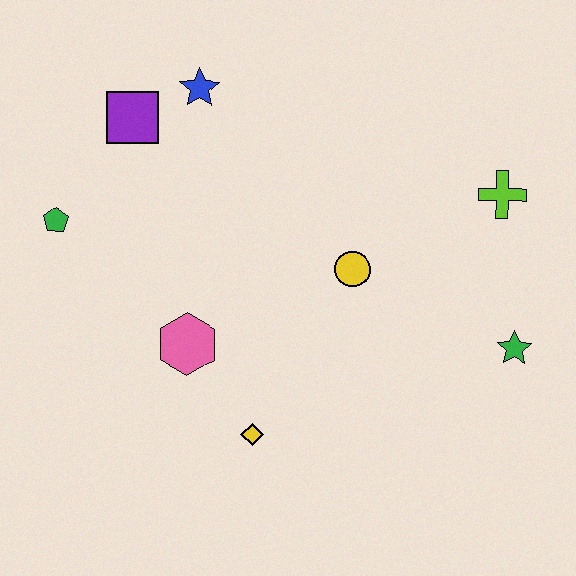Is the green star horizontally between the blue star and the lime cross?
No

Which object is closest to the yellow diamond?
The pink hexagon is closest to the yellow diamond.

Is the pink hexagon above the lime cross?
No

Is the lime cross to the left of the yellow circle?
No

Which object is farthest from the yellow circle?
The green pentagon is farthest from the yellow circle.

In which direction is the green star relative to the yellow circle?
The green star is to the right of the yellow circle.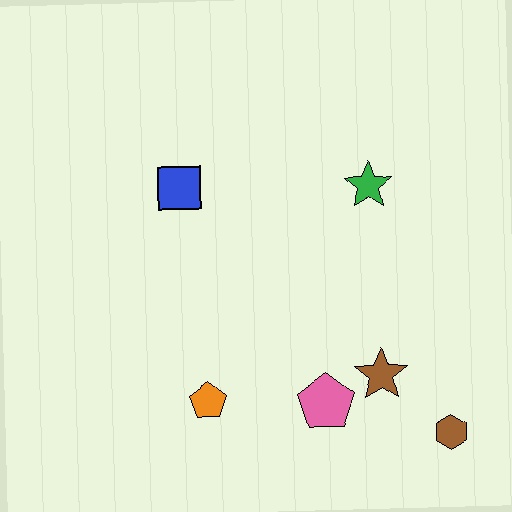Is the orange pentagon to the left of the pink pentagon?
Yes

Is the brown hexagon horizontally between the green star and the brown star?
No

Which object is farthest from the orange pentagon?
The green star is farthest from the orange pentagon.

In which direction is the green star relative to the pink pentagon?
The green star is above the pink pentagon.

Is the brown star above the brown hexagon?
Yes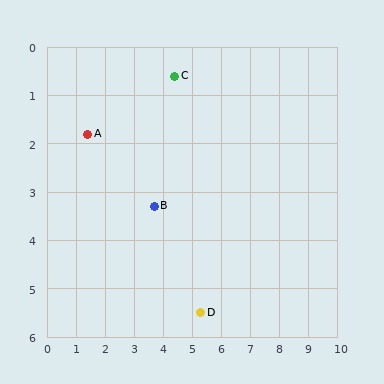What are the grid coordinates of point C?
Point C is at approximately (4.4, 0.6).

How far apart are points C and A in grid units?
Points C and A are about 3.2 grid units apart.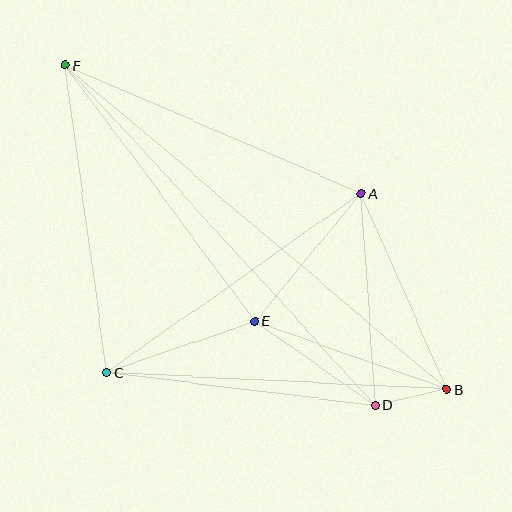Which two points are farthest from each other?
Points B and F are farthest from each other.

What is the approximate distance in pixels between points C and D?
The distance between C and D is approximately 270 pixels.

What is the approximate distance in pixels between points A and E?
The distance between A and E is approximately 166 pixels.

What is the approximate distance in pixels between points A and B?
The distance between A and B is approximately 214 pixels.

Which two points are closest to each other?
Points B and D are closest to each other.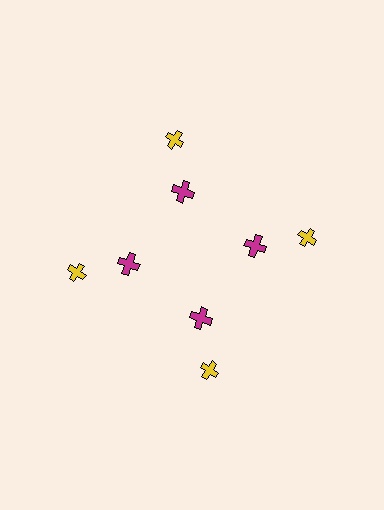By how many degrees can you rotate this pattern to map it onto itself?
The pattern maps onto itself every 90 degrees of rotation.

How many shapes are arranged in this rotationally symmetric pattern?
There are 8 shapes, arranged in 4 groups of 2.